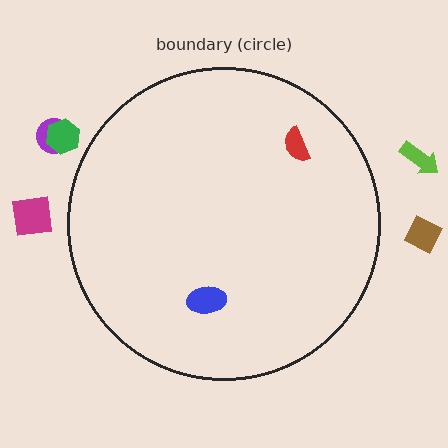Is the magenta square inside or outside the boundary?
Outside.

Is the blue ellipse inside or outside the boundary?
Inside.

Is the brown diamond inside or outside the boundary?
Outside.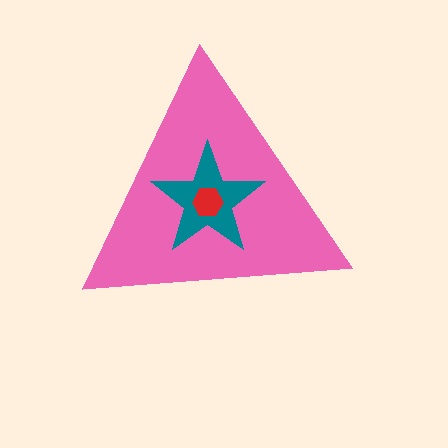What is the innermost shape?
The red hexagon.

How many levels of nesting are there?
3.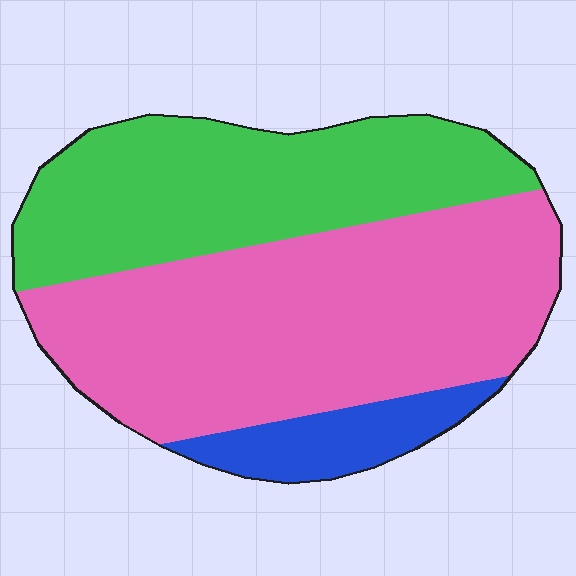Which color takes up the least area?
Blue, at roughly 10%.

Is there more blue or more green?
Green.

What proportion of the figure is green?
Green covers 36% of the figure.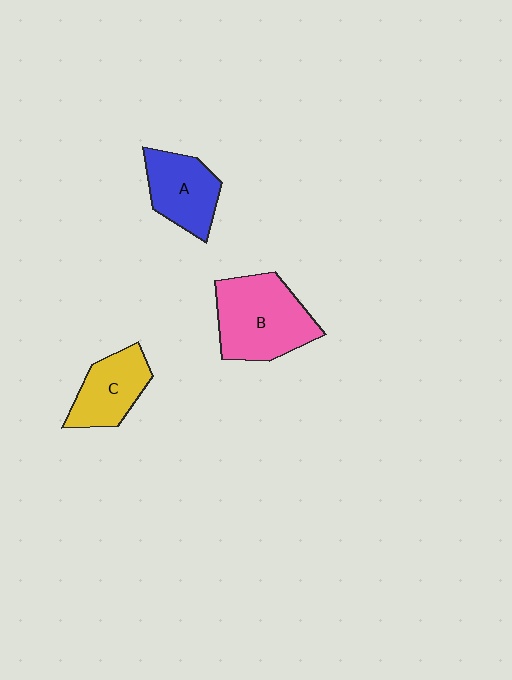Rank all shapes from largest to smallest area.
From largest to smallest: B (pink), A (blue), C (yellow).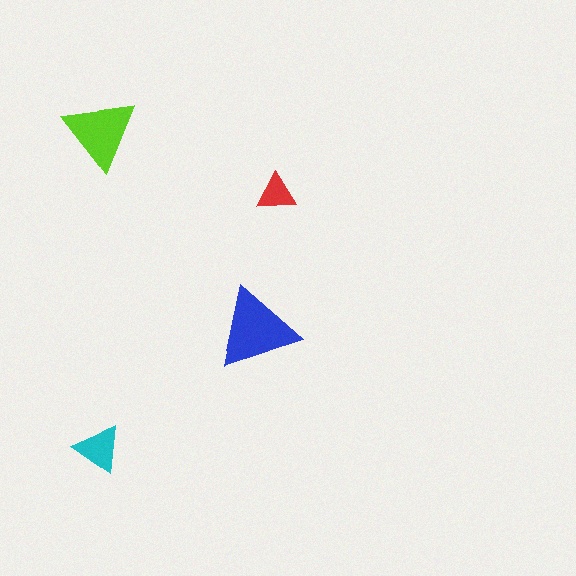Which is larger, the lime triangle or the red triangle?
The lime one.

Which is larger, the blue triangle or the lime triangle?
The blue one.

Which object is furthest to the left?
The cyan triangle is leftmost.